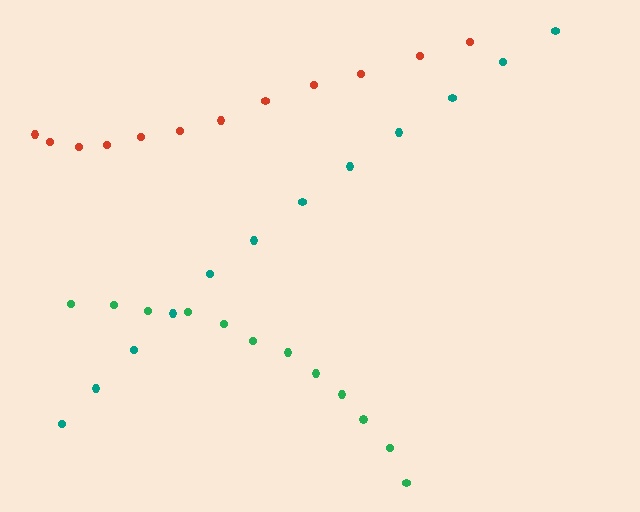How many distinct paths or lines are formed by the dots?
There are 3 distinct paths.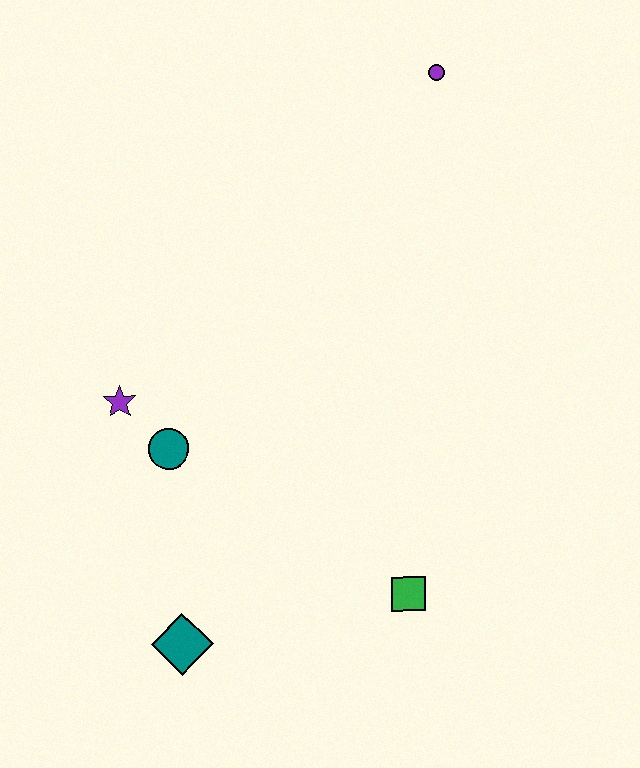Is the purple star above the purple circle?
No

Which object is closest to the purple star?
The teal circle is closest to the purple star.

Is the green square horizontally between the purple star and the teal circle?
No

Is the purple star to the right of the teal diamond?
No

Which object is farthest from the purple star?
The purple circle is farthest from the purple star.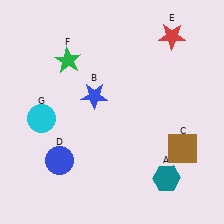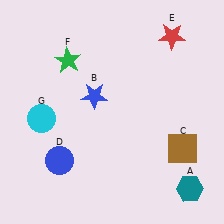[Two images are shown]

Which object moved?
The teal hexagon (A) moved right.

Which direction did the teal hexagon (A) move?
The teal hexagon (A) moved right.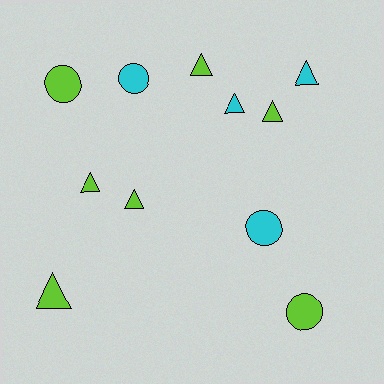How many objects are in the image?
There are 11 objects.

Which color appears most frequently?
Lime, with 7 objects.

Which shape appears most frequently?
Triangle, with 7 objects.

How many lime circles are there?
There are 2 lime circles.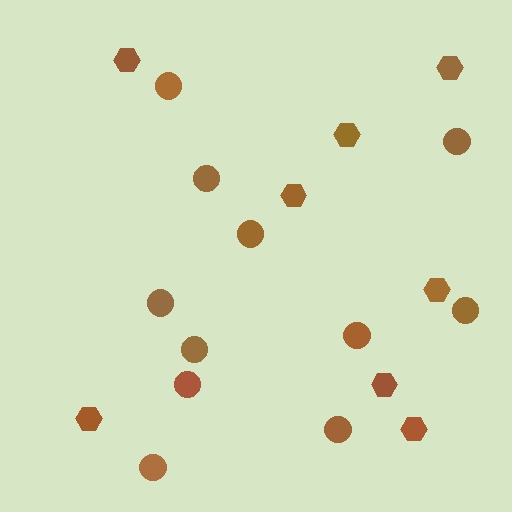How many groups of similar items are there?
There are 2 groups: one group of circles (11) and one group of hexagons (8).